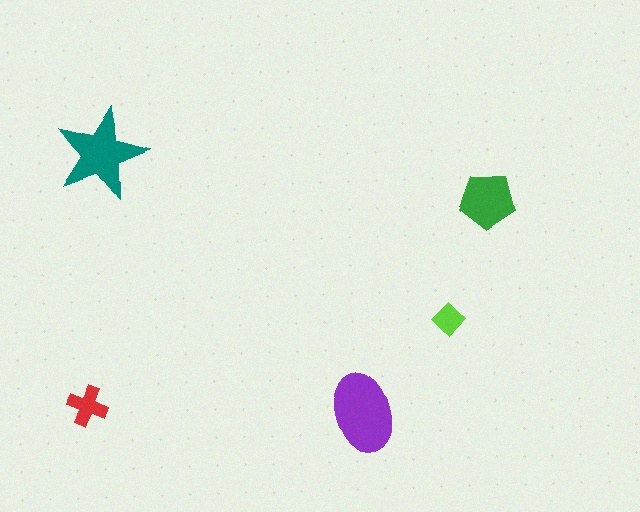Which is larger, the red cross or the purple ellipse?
The purple ellipse.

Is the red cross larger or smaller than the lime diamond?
Larger.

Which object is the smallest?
The lime diamond.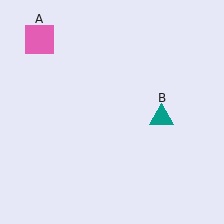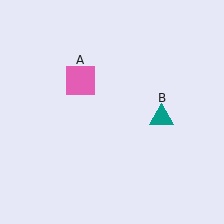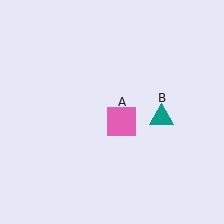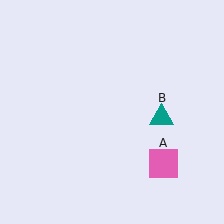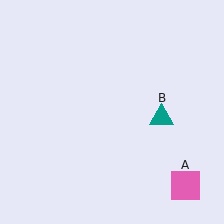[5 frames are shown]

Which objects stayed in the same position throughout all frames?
Teal triangle (object B) remained stationary.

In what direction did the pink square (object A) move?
The pink square (object A) moved down and to the right.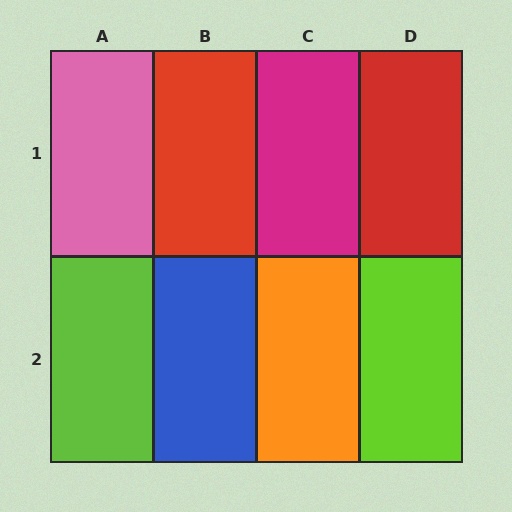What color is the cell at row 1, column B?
Red.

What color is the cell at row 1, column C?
Magenta.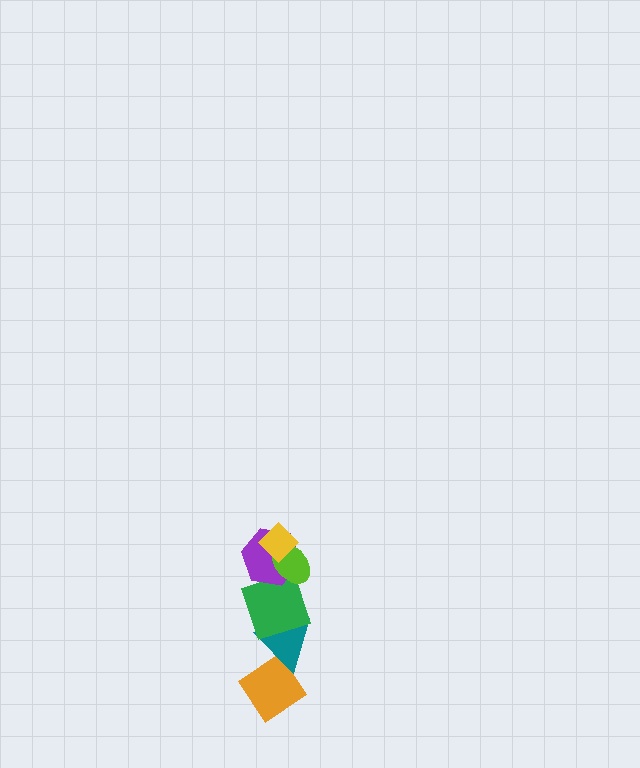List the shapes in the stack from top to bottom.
From top to bottom: the yellow diamond, the lime ellipse, the purple hexagon, the green square, the teal triangle, the orange diamond.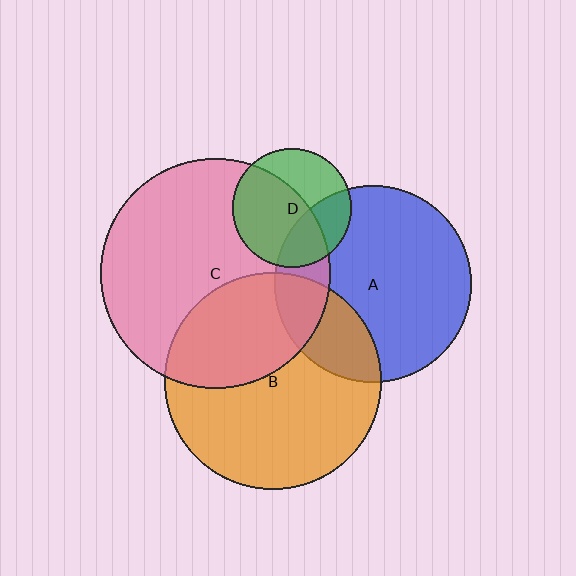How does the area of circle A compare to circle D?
Approximately 2.7 times.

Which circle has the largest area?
Circle C (pink).